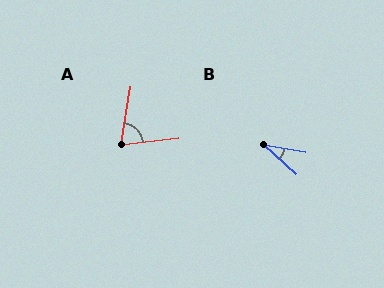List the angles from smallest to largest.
B (32°), A (75°).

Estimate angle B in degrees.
Approximately 32 degrees.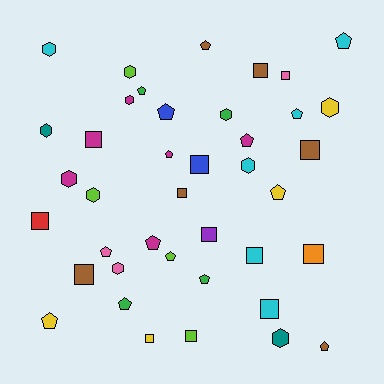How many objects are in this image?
There are 40 objects.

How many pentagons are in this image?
There are 15 pentagons.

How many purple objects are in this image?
There is 1 purple object.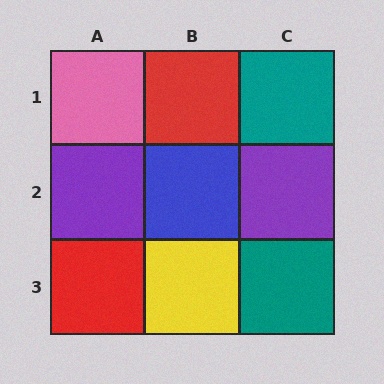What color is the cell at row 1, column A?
Pink.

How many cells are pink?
1 cell is pink.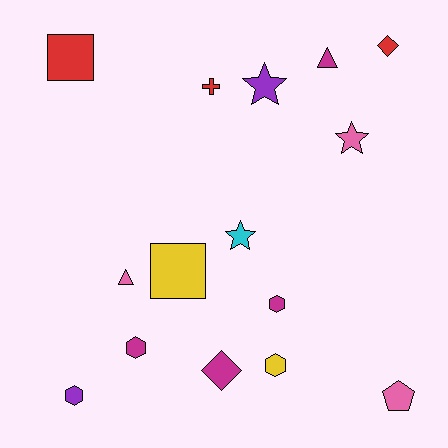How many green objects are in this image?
There are no green objects.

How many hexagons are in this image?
There are 4 hexagons.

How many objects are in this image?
There are 15 objects.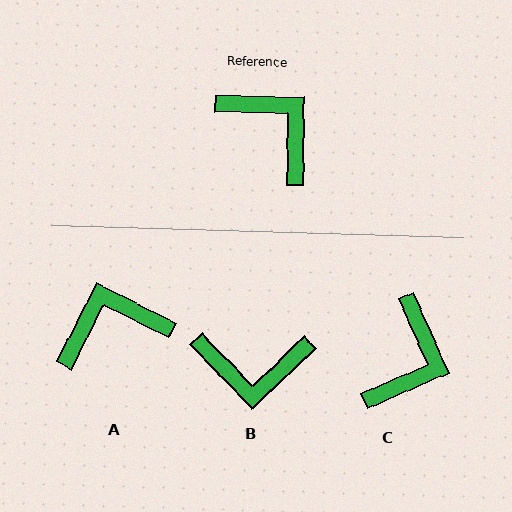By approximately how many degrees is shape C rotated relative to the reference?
Approximately 66 degrees clockwise.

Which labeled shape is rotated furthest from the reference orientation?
B, about 136 degrees away.